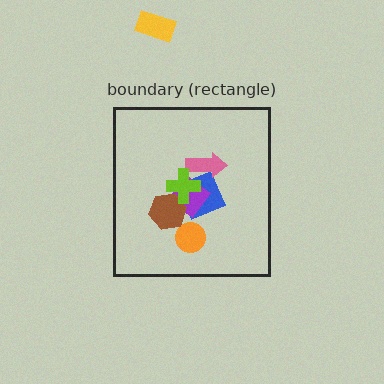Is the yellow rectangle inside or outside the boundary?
Outside.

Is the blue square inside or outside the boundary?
Inside.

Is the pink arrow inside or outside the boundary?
Inside.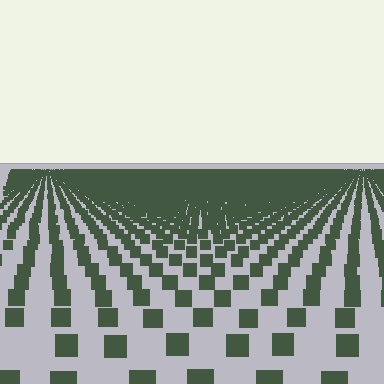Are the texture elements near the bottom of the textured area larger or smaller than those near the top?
Larger. Near the bottom, elements are closer to the viewer and appear at a bigger on-screen size.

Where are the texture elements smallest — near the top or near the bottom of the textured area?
Near the top.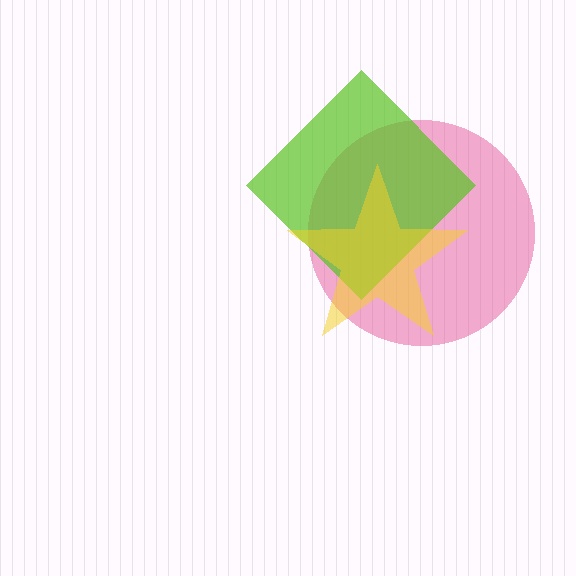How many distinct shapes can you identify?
There are 3 distinct shapes: a pink circle, a lime diamond, a yellow star.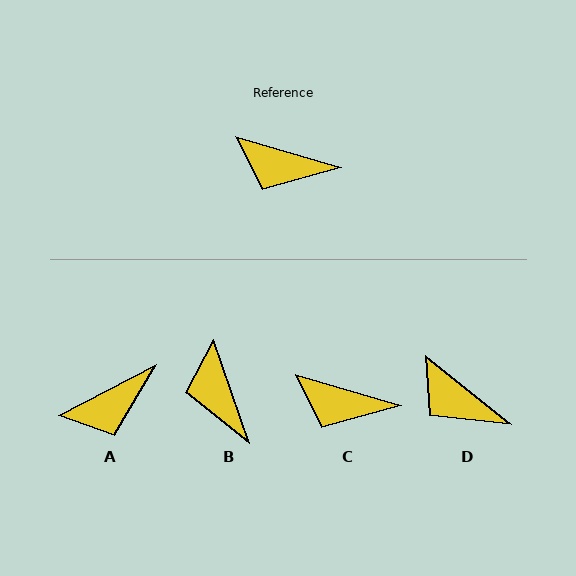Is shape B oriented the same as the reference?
No, it is off by about 55 degrees.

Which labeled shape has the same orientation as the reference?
C.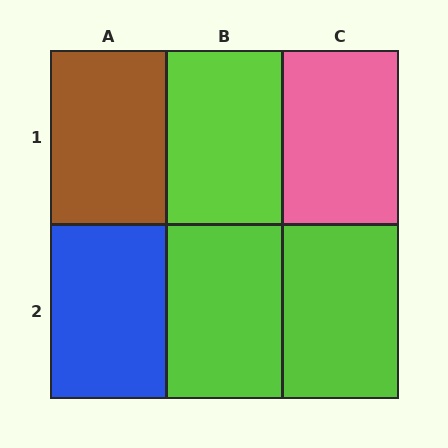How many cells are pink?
1 cell is pink.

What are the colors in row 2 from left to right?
Blue, lime, lime.